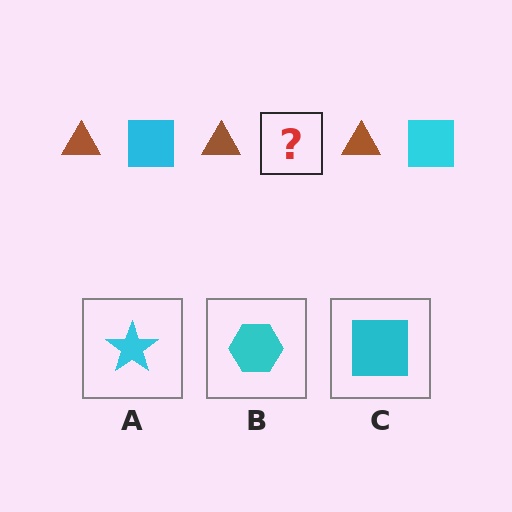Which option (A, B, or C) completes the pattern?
C.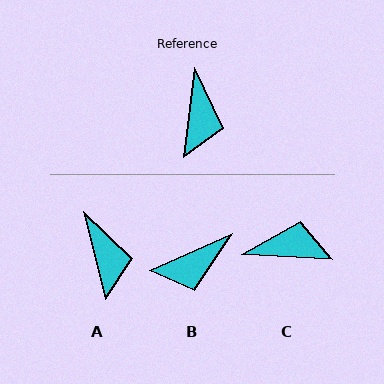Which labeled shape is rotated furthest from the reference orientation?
C, about 94 degrees away.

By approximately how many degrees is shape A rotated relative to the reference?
Approximately 21 degrees counter-clockwise.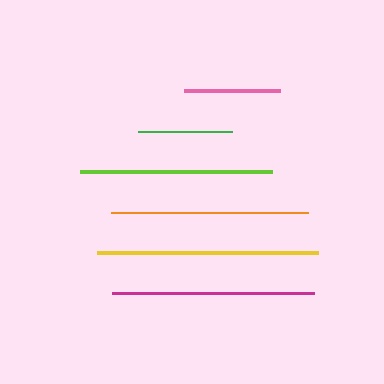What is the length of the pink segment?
The pink segment is approximately 96 pixels long.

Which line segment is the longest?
The yellow line is the longest at approximately 222 pixels.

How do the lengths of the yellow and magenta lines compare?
The yellow and magenta lines are approximately the same length.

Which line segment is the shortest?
The green line is the shortest at approximately 95 pixels.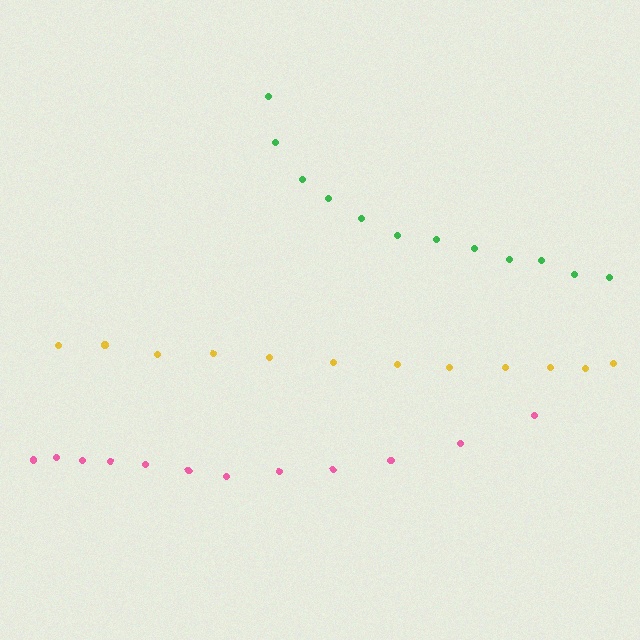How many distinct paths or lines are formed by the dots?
There are 3 distinct paths.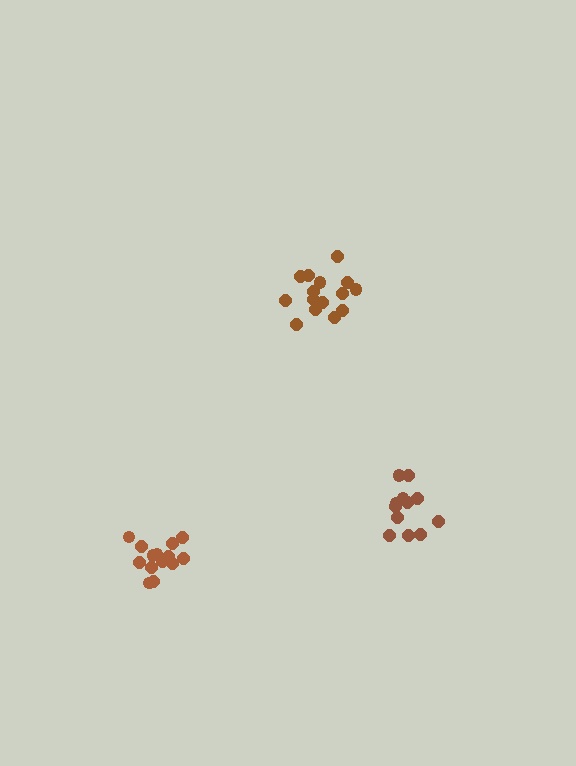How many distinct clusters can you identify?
There are 3 distinct clusters.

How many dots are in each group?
Group 1: 15 dots, Group 2: 14 dots, Group 3: 12 dots (41 total).